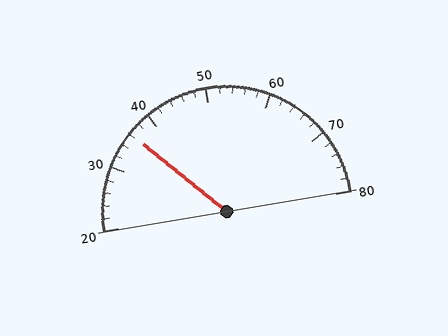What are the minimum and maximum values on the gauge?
The gauge ranges from 20 to 80.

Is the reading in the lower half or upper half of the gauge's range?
The reading is in the lower half of the range (20 to 80).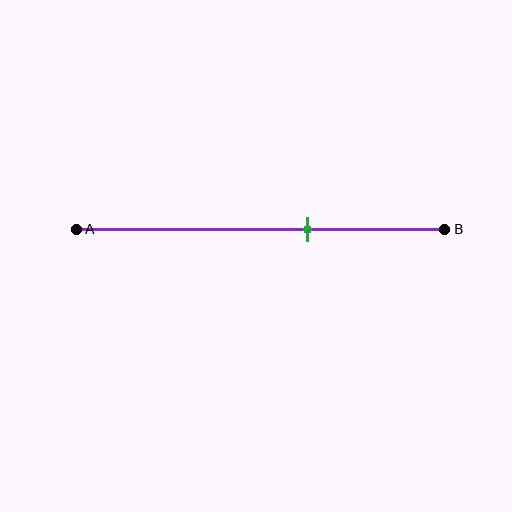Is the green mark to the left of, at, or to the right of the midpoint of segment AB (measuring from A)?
The green mark is to the right of the midpoint of segment AB.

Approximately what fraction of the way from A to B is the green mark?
The green mark is approximately 65% of the way from A to B.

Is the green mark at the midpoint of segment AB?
No, the mark is at about 65% from A, not at the 50% midpoint.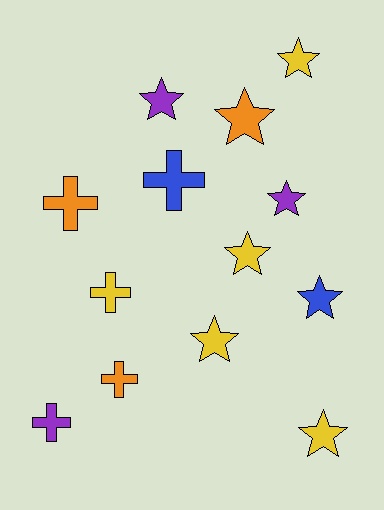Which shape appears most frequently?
Star, with 8 objects.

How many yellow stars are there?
There are 4 yellow stars.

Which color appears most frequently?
Yellow, with 5 objects.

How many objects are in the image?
There are 13 objects.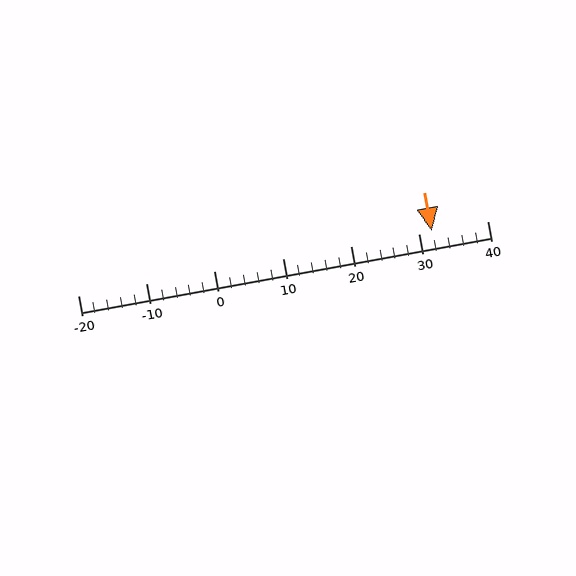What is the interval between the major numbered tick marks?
The major tick marks are spaced 10 units apart.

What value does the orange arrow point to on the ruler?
The orange arrow points to approximately 32.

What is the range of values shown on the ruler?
The ruler shows values from -20 to 40.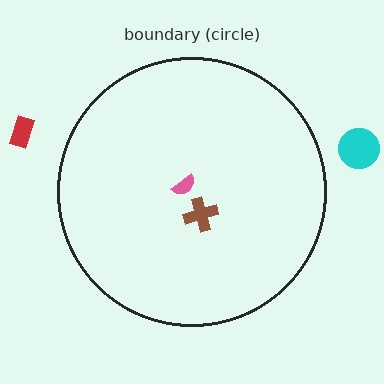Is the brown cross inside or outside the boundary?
Inside.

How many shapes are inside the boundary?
2 inside, 2 outside.